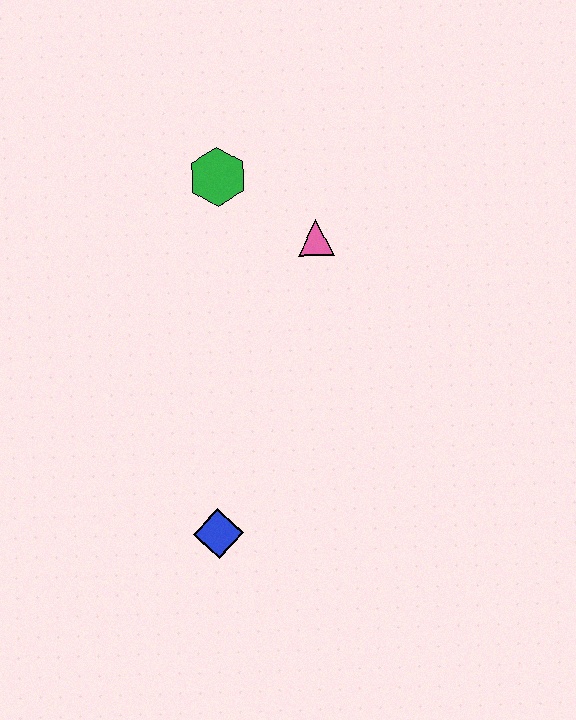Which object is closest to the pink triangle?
The green hexagon is closest to the pink triangle.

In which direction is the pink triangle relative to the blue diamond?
The pink triangle is above the blue diamond.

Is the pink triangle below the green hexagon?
Yes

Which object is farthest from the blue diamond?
The green hexagon is farthest from the blue diamond.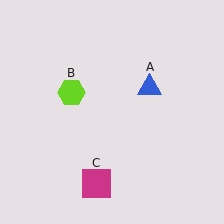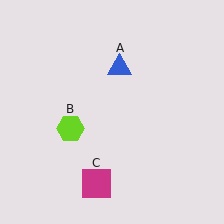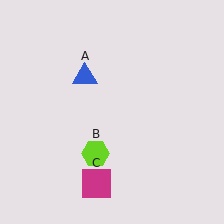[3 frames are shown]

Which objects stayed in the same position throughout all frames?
Magenta square (object C) remained stationary.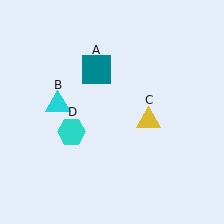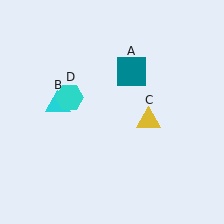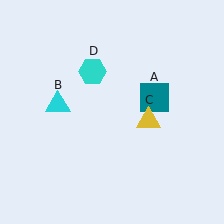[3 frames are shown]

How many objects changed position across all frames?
2 objects changed position: teal square (object A), cyan hexagon (object D).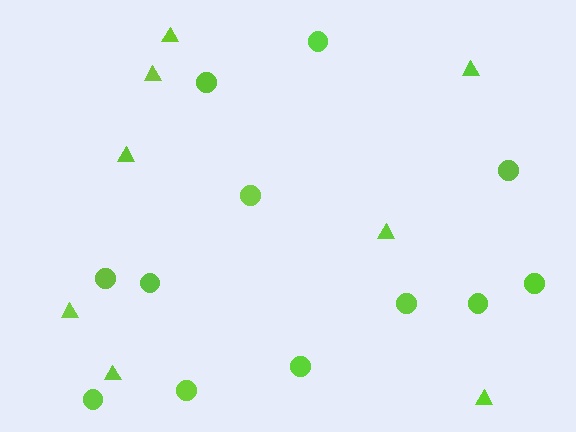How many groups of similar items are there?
There are 2 groups: one group of triangles (8) and one group of circles (12).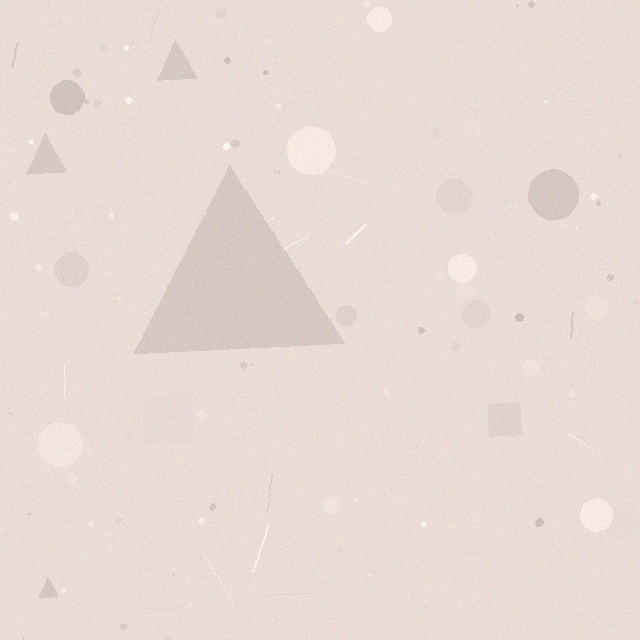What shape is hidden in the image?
A triangle is hidden in the image.